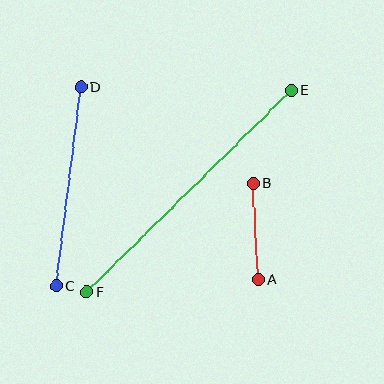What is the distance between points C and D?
The distance is approximately 201 pixels.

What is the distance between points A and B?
The distance is approximately 97 pixels.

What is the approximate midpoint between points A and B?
The midpoint is at approximately (255, 231) pixels.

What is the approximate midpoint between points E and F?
The midpoint is at approximately (189, 191) pixels.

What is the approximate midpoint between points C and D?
The midpoint is at approximately (68, 187) pixels.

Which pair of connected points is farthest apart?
Points E and F are farthest apart.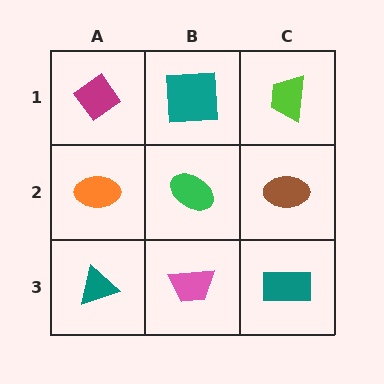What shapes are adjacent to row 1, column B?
A green ellipse (row 2, column B), a magenta diamond (row 1, column A), a lime trapezoid (row 1, column C).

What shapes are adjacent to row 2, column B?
A teal square (row 1, column B), a pink trapezoid (row 3, column B), an orange ellipse (row 2, column A), a brown ellipse (row 2, column C).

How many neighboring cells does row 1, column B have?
3.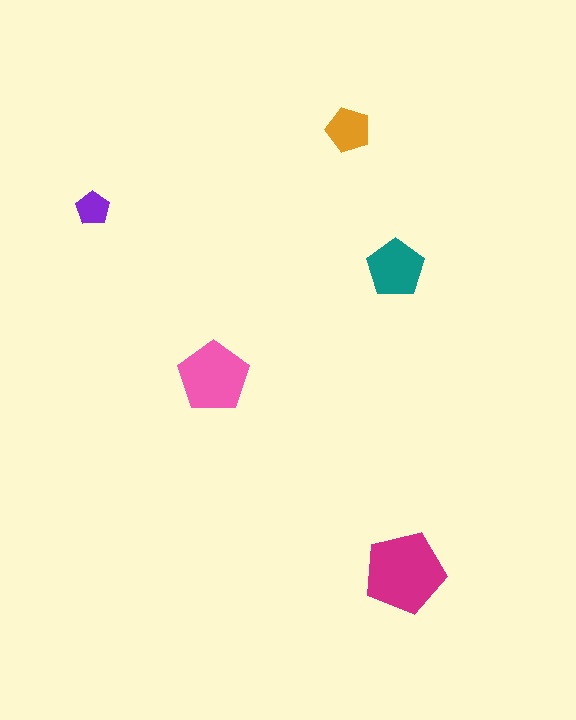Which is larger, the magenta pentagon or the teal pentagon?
The magenta one.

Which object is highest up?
The orange pentagon is topmost.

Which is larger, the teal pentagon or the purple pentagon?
The teal one.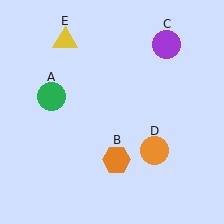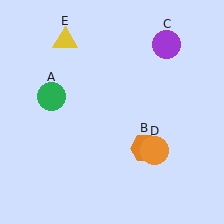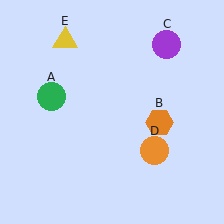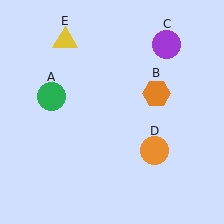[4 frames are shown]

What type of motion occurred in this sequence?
The orange hexagon (object B) rotated counterclockwise around the center of the scene.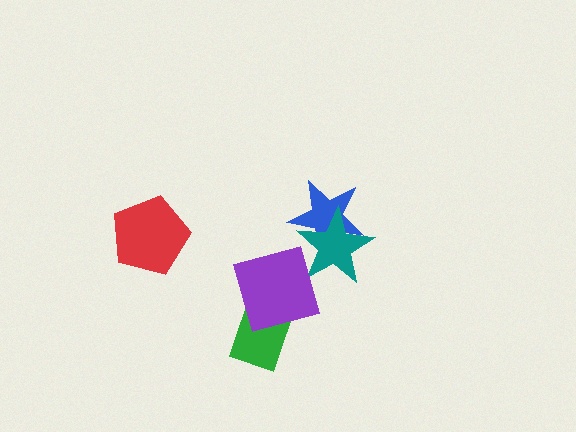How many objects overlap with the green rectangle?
1 object overlaps with the green rectangle.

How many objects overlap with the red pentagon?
0 objects overlap with the red pentagon.